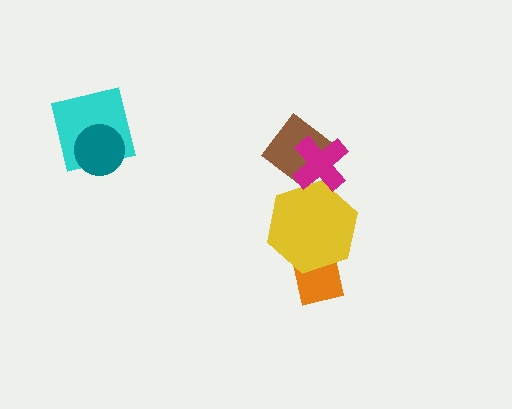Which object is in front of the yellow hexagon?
The magenta cross is in front of the yellow hexagon.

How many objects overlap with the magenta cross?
2 objects overlap with the magenta cross.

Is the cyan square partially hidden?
Yes, it is partially covered by another shape.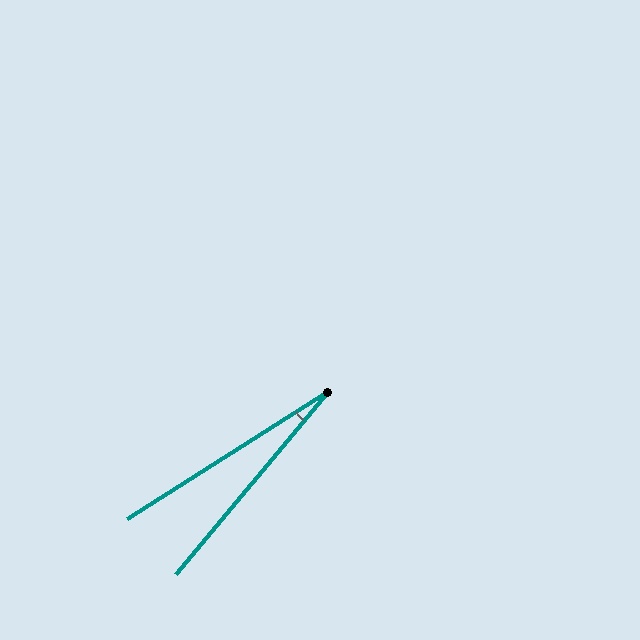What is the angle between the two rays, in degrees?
Approximately 18 degrees.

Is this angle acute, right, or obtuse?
It is acute.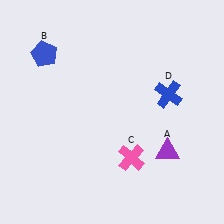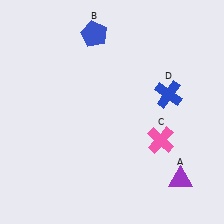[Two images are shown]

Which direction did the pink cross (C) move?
The pink cross (C) moved right.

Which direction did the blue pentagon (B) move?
The blue pentagon (B) moved right.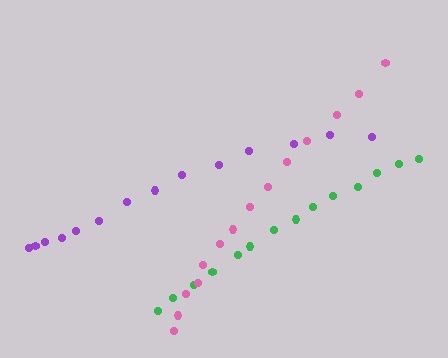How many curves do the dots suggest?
There are 3 distinct paths.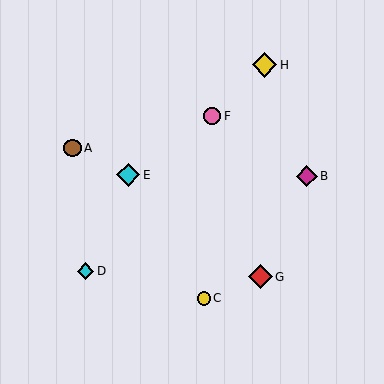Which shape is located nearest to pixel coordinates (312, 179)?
The magenta diamond (labeled B) at (307, 176) is nearest to that location.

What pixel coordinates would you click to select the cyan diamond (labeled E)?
Click at (128, 175) to select the cyan diamond E.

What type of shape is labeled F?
Shape F is a pink circle.